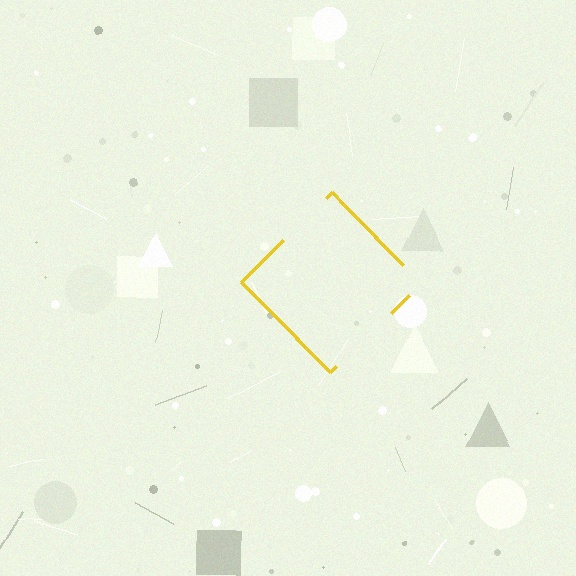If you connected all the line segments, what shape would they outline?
They would outline a diamond.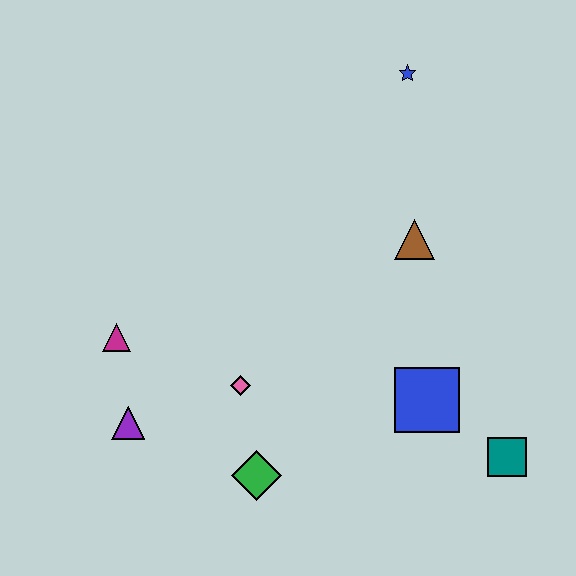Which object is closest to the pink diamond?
The green diamond is closest to the pink diamond.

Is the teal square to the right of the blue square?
Yes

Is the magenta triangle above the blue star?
No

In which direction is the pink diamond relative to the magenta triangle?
The pink diamond is to the right of the magenta triangle.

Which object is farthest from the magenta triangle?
The teal square is farthest from the magenta triangle.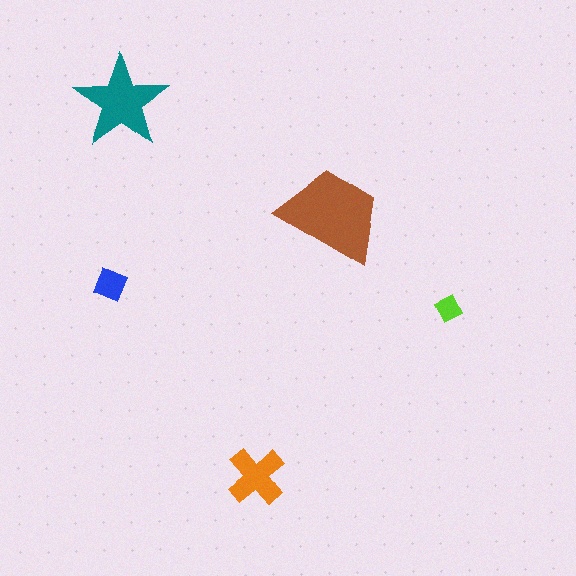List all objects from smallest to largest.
The lime diamond, the blue square, the orange cross, the teal star, the brown trapezoid.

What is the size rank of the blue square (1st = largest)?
4th.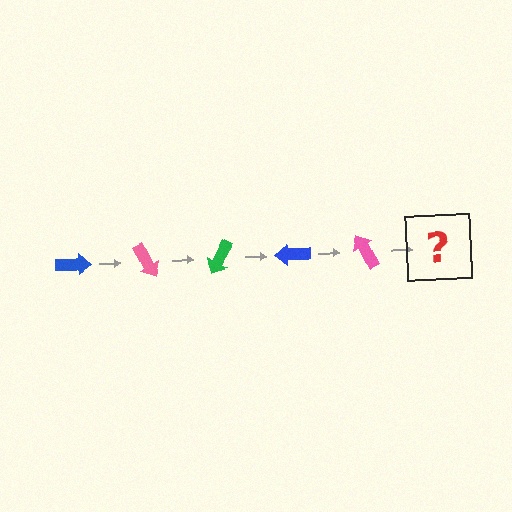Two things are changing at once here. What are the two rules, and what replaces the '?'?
The two rules are that it rotates 60 degrees each step and the color cycles through blue, pink, and green. The '?' should be a green arrow, rotated 300 degrees from the start.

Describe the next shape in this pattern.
It should be a green arrow, rotated 300 degrees from the start.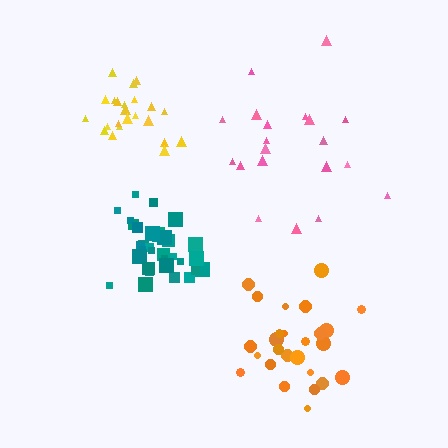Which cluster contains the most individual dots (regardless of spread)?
Teal (33).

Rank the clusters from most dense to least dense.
teal, yellow, orange, pink.